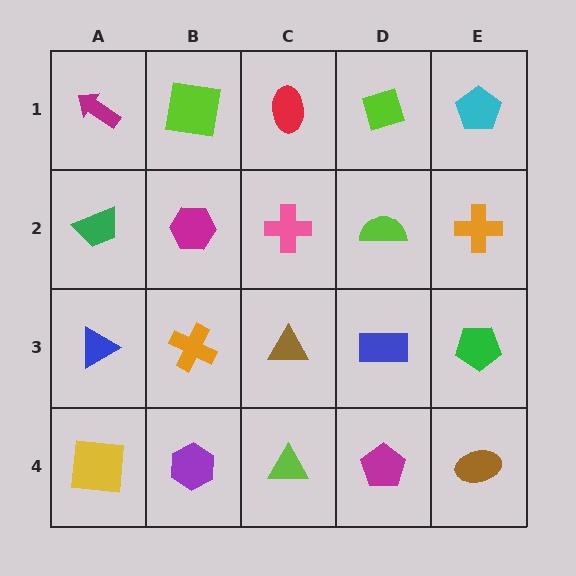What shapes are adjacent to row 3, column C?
A pink cross (row 2, column C), a lime triangle (row 4, column C), an orange cross (row 3, column B), a blue rectangle (row 3, column D).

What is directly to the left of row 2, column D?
A pink cross.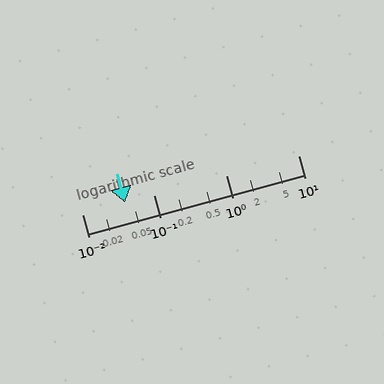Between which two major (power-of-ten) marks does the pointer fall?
The pointer is between 0.01 and 0.1.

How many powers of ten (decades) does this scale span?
The scale spans 3 decades, from 0.01 to 10.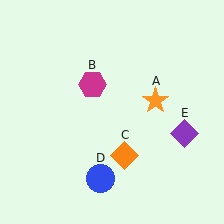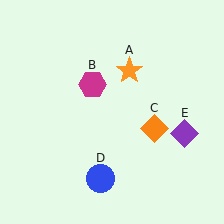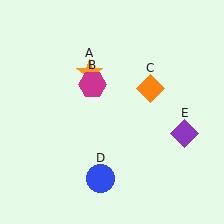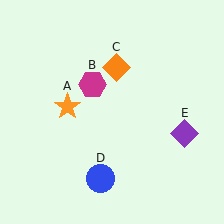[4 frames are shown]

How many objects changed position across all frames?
2 objects changed position: orange star (object A), orange diamond (object C).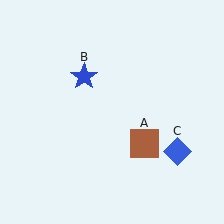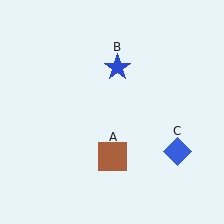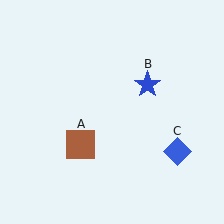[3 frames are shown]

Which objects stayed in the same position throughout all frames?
Blue diamond (object C) remained stationary.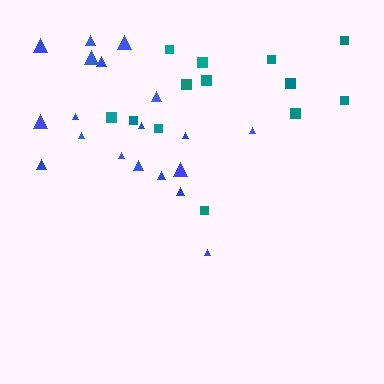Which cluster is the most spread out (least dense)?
Teal.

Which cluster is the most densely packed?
Blue.